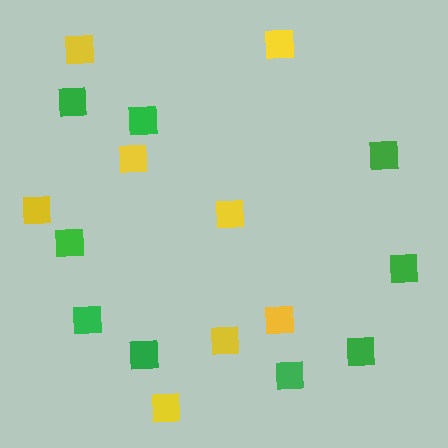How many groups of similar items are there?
There are 2 groups: one group of green squares (9) and one group of yellow squares (8).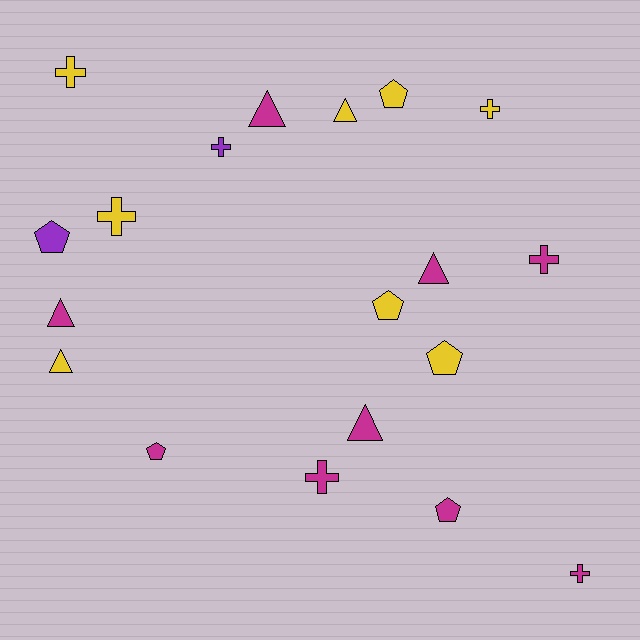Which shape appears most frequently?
Cross, with 7 objects.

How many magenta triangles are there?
There are 4 magenta triangles.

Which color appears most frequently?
Magenta, with 9 objects.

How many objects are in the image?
There are 19 objects.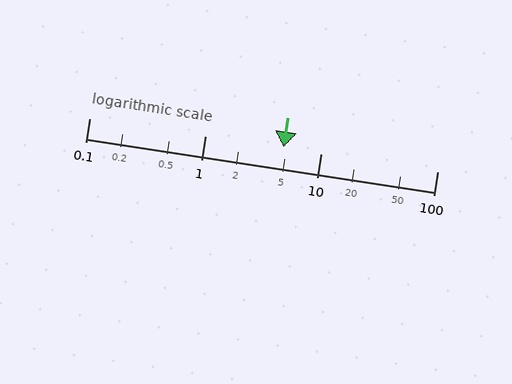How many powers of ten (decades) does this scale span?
The scale spans 3 decades, from 0.1 to 100.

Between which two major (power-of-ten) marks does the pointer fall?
The pointer is between 1 and 10.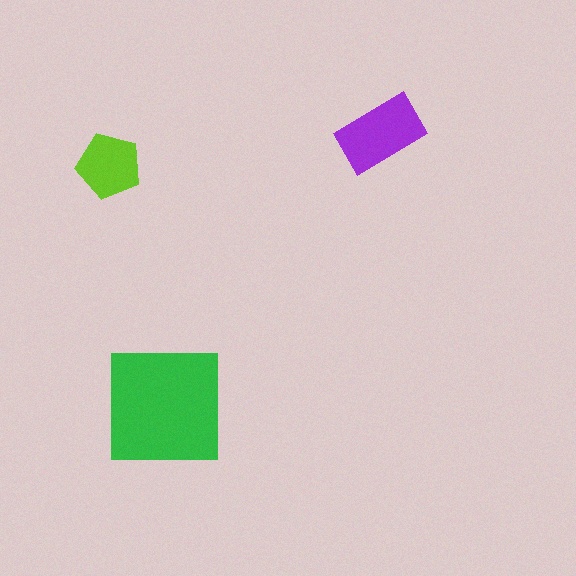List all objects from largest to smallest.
The green square, the purple rectangle, the lime pentagon.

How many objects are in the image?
There are 3 objects in the image.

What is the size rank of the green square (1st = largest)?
1st.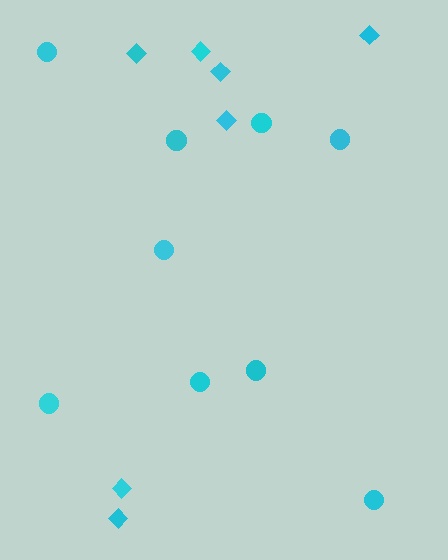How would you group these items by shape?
There are 2 groups: one group of circles (9) and one group of diamonds (7).